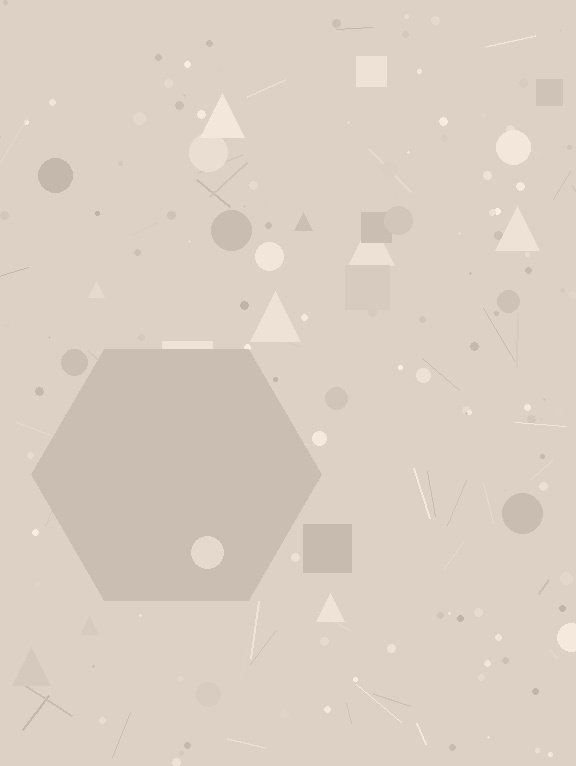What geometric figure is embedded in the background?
A hexagon is embedded in the background.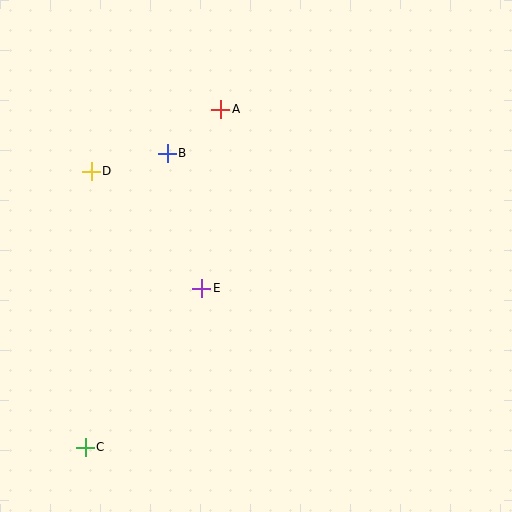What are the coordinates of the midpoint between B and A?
The midpoint between B and A is at (194, 131).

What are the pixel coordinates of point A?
Point A is at (221, 109).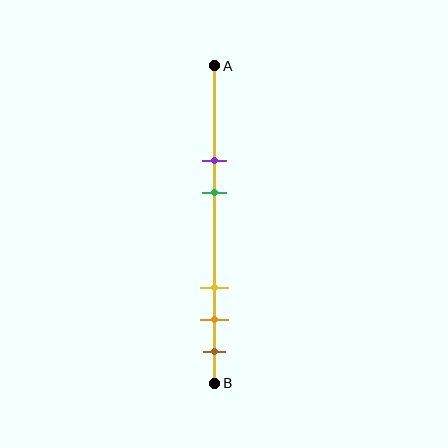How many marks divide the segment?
There are 5 marks dividing the segment.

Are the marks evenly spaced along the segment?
No, the marks are not evenly spaced.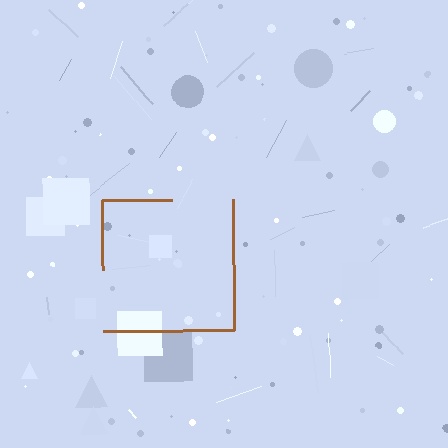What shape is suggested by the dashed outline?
The dashed outline suggests a square.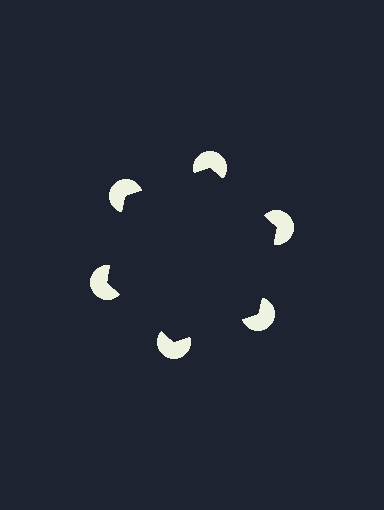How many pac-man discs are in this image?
There are 6 — one at each vertex of the illusory hexagon.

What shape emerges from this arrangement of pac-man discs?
An illusory hexagon — its edges are inferred from the aligned wedge cuts in the pac-man discs, not physically drawn.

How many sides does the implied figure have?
6 sides.